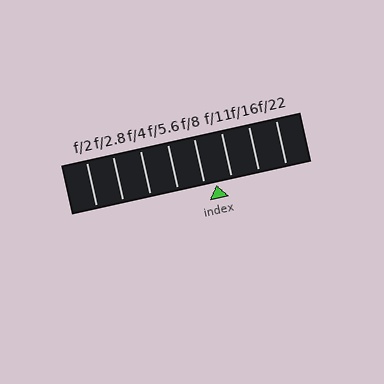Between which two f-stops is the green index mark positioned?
The index mark is between f/8 and f/11.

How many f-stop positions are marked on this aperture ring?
There are 8 f-stop positions marked.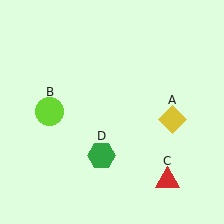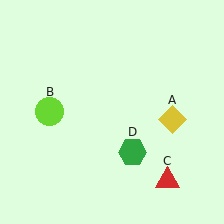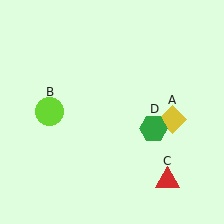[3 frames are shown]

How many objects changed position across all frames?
1 object changed position: green hexagon (object D).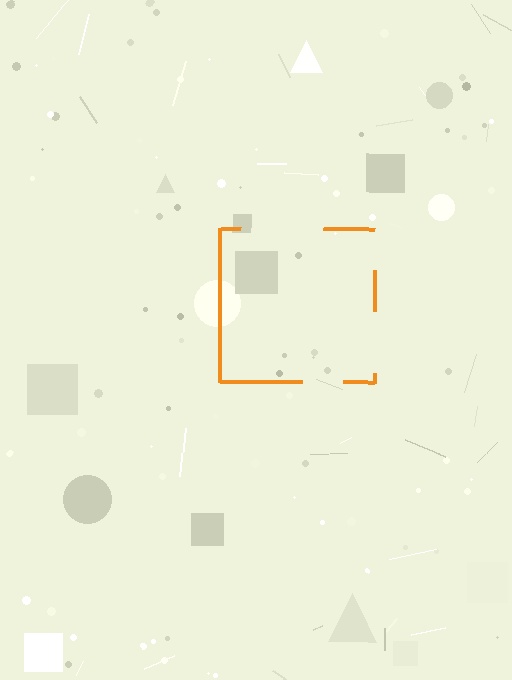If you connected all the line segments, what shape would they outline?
They would outline a square.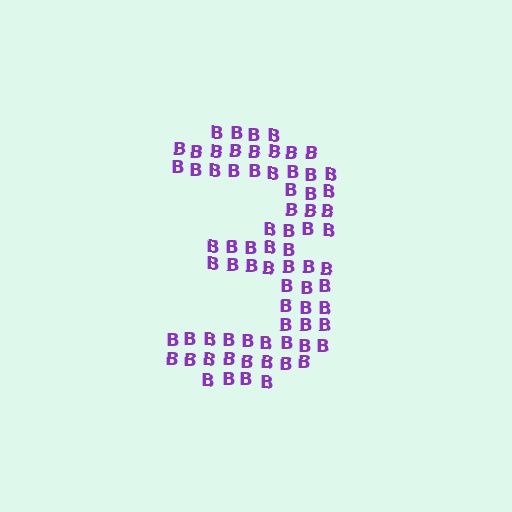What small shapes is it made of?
It is made of small letter B's.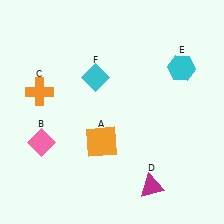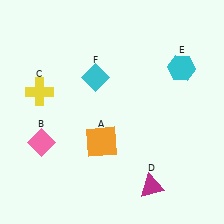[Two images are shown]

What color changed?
The cross (C) changed from orange in Image 1 to yellow in Image 2.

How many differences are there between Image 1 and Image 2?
There is 1 difference between the two images.